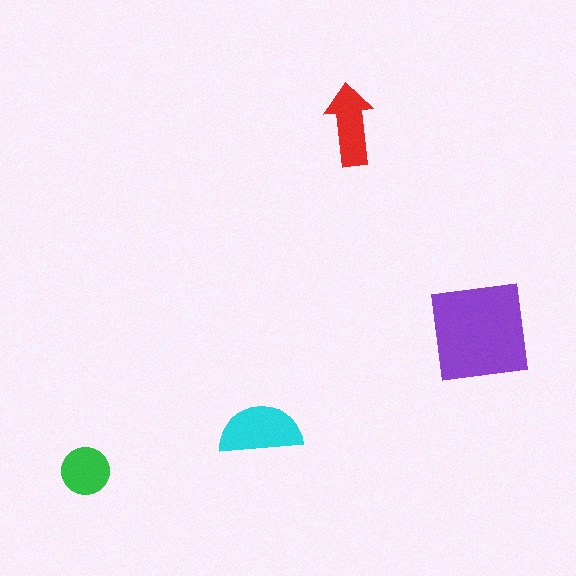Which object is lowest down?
The green circle is bottommost.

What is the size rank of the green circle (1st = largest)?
4th.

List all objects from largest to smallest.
The purple square, the cyan semicircle, the red arrow, the green circle.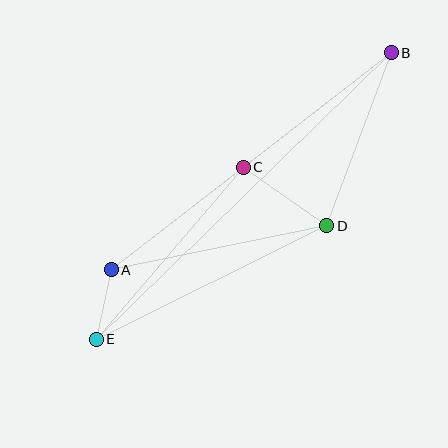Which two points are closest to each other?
Points A and E are closest to each other.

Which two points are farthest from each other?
Points B and E are farthest from each other.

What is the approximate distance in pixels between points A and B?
The distance between A and B is approximately 355 pixels.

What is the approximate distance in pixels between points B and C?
The distance between B and C is approximately 187 pixels.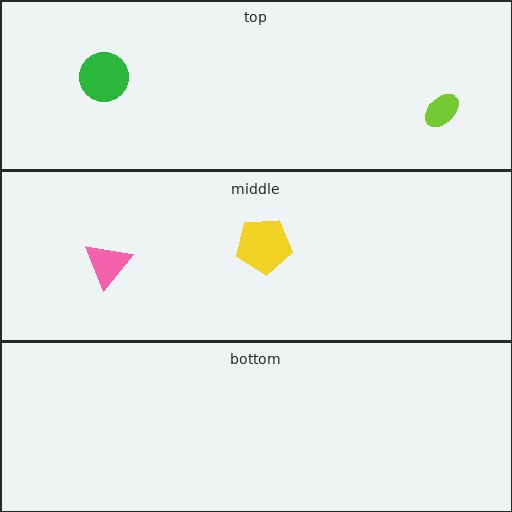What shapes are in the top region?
The green circle, the lime ellipse.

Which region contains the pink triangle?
The middle region.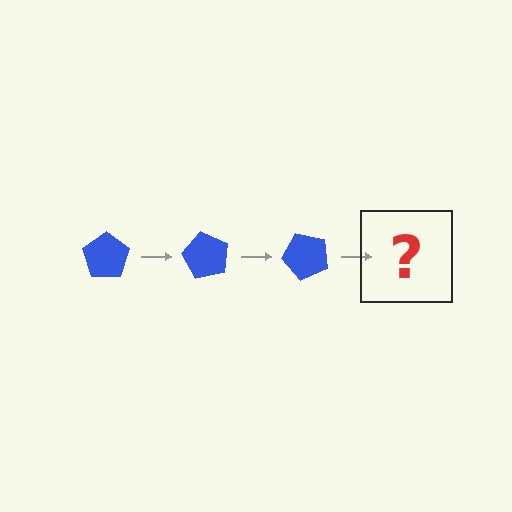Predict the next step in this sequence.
The next step is a blue pentagon rotated 180 degrees.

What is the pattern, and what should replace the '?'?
The pattern is that the pentagon rotates 60 degrees each step. The '?' should be a blue pentagon rotated 180 degrees.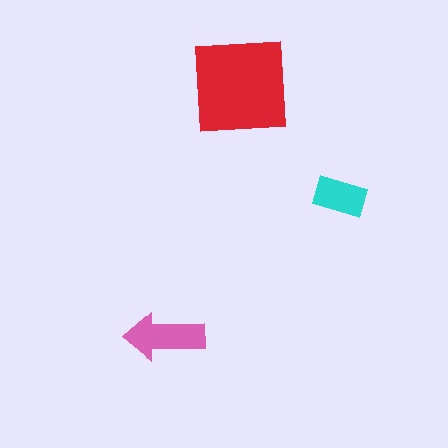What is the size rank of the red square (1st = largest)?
1st.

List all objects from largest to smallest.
The red square, the pink arrow, the cyan rectangle.